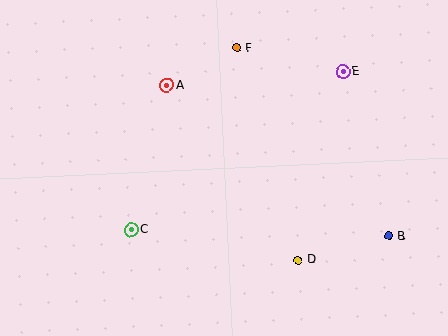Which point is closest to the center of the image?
Point A at (167, 85) is closest to the center.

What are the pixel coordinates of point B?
Point B is at (389, 236).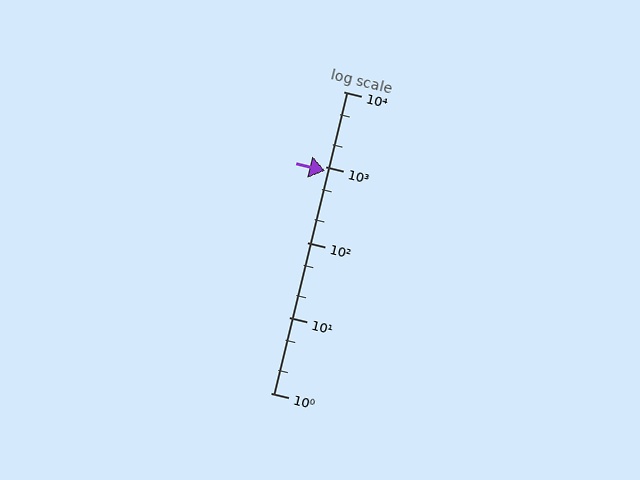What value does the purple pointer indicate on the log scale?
The pointer indicates approximately 900.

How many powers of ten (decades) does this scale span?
The scale spans 4 decades, from 1 to 10000.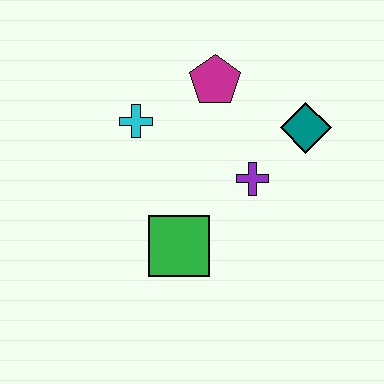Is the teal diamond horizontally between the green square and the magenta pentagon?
No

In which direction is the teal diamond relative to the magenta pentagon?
The teal diamond is to the right of the magenta pentagon.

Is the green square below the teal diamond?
Yes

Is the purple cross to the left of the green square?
No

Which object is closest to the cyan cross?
The magenta pentagon is closest to the cyan cross.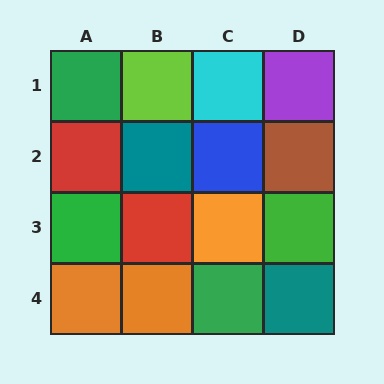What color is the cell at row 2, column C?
Blue.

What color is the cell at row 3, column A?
Green.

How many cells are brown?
1 cell is brown.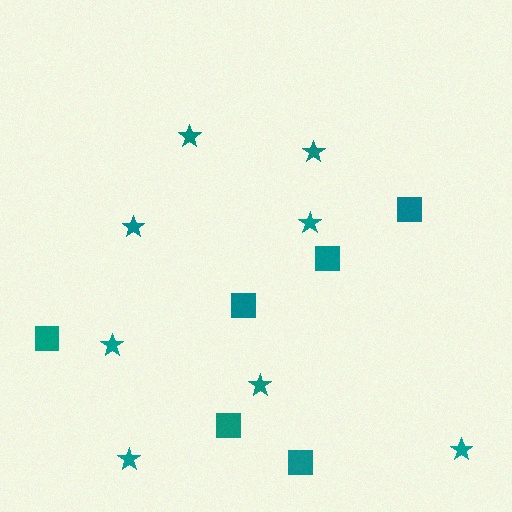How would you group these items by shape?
There are 2 groups: one group of squares (6) and one group of stars (8).